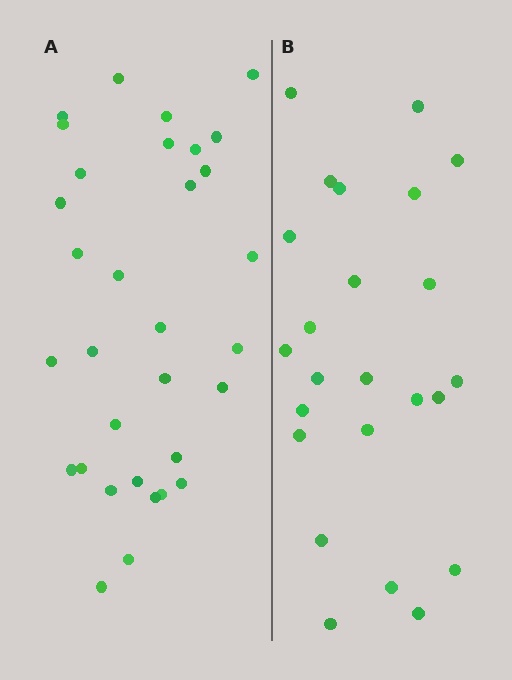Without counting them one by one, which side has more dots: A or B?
Region A (the left region) has more dots.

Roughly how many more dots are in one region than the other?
Region A has roughly 8 or so more dots than region B.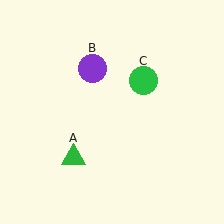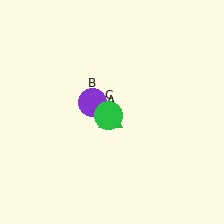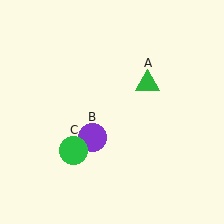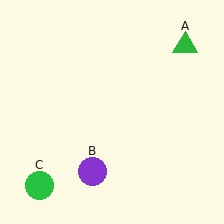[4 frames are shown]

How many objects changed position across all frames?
3 objects changed position: green triangle (object A), purple circle (object B), green circle (object C).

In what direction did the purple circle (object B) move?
The purple circle (object B) moved down.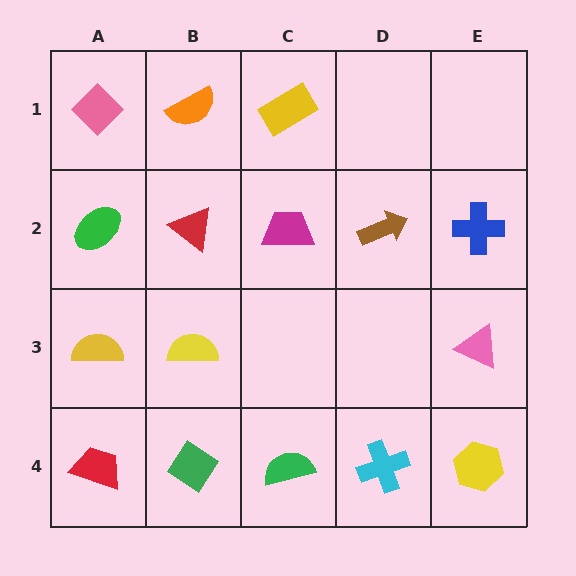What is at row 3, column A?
A yellow semicircle.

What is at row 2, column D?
A brown arrow.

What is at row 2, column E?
A blue cross.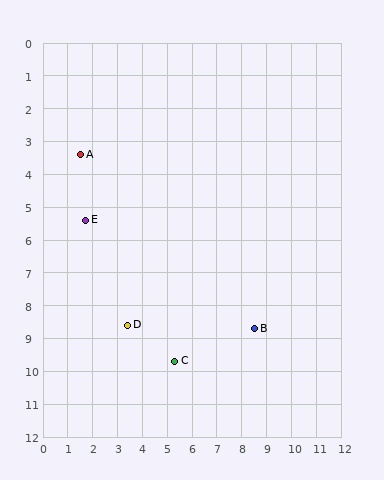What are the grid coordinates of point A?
Point A is at approximately (1.5, 3.4).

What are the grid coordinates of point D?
Point D is at approximately (3.4, 8.6).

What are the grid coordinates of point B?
Point B is at approximately (8.5, 8.7).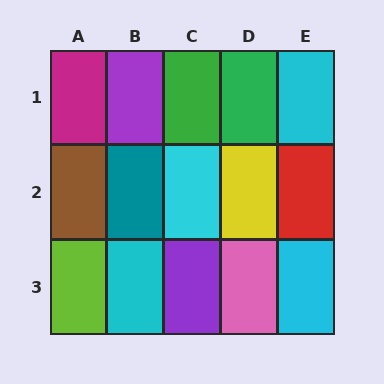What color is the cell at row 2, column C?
Cyan.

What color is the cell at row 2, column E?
Red.